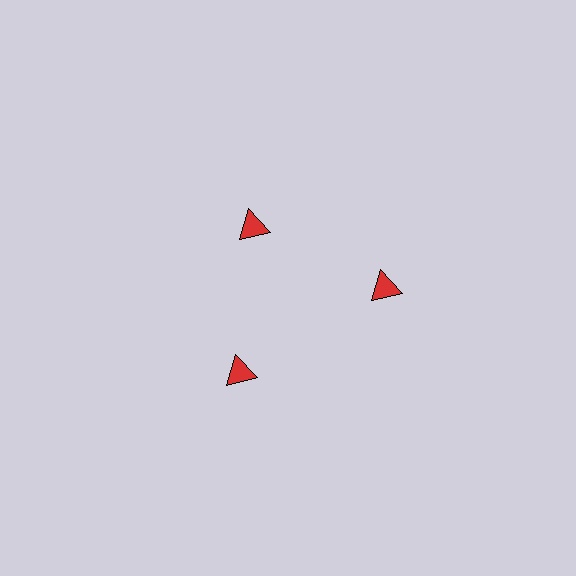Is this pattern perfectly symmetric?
No. The 3 red triangles are arranged in a ring, but one element near the 11 o'clock position is pulled inward toward the center, breaking the 3-fold rotational symmetry.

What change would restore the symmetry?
The symmetry would be restored by moving it outward, back onto the ring so that all 3 triangles sit at equal angles and equal distance from the center.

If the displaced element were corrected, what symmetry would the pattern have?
It would have 3-fold rotational symmetry — the pattern would map onto itself every 120 degrees.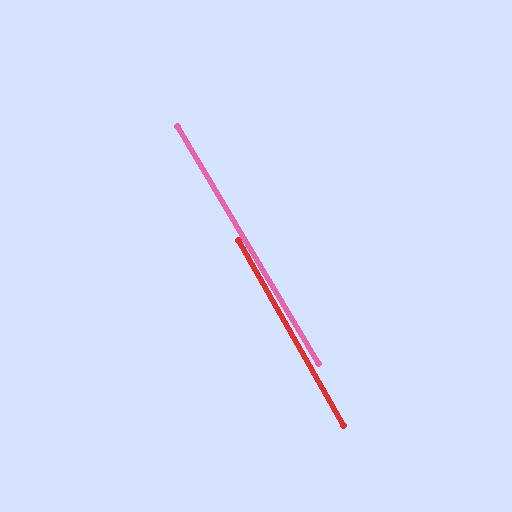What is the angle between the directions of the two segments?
Approximately 1 degree.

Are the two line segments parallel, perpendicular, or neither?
Parallel — their directions differ by only 1.2°.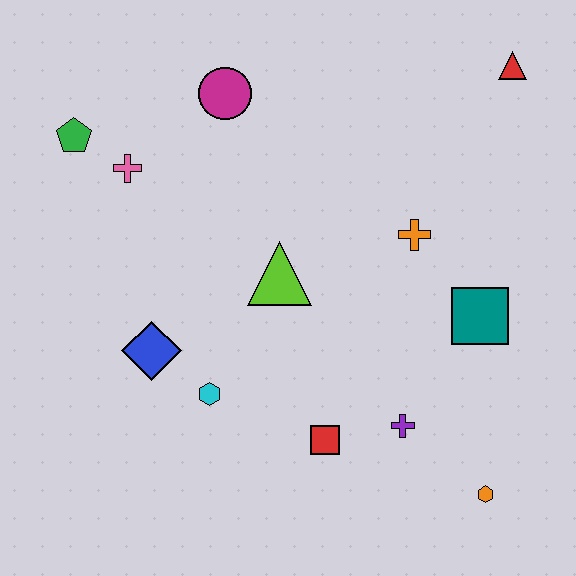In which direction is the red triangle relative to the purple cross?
The red triangle is above the purple cross.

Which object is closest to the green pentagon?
The pink cross is closest to the green pentagon.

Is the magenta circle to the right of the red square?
No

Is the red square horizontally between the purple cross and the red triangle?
No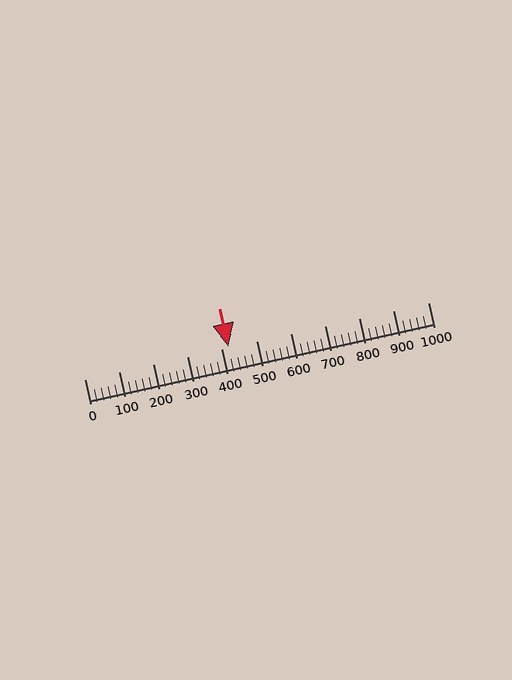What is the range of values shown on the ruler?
The ruler shows values from 0 to 1000.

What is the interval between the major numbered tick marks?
The major tick marks are spaced 100 units apart.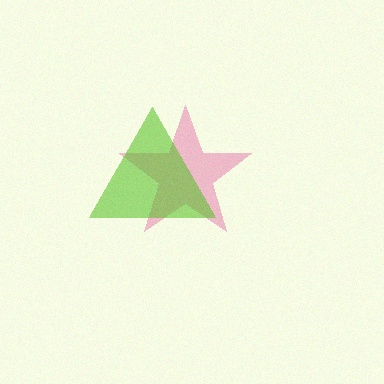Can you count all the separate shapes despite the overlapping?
Yes, there are 2 separate shapes.